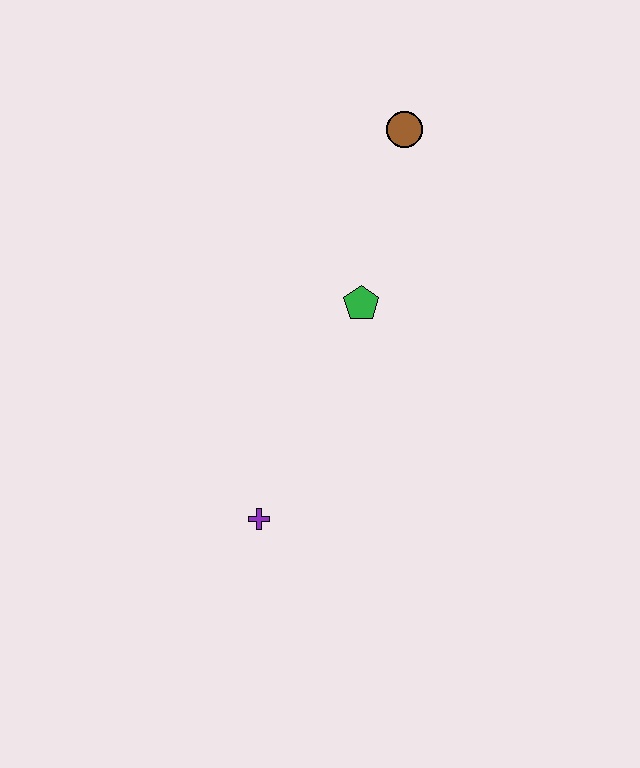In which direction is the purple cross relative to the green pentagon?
The purple cross is below the green pentagon.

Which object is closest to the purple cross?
The green pentagon is closest to the purple cross.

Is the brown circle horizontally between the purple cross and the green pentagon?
No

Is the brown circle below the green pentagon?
No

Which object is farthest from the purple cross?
The brown circle is farthest from the purple cross.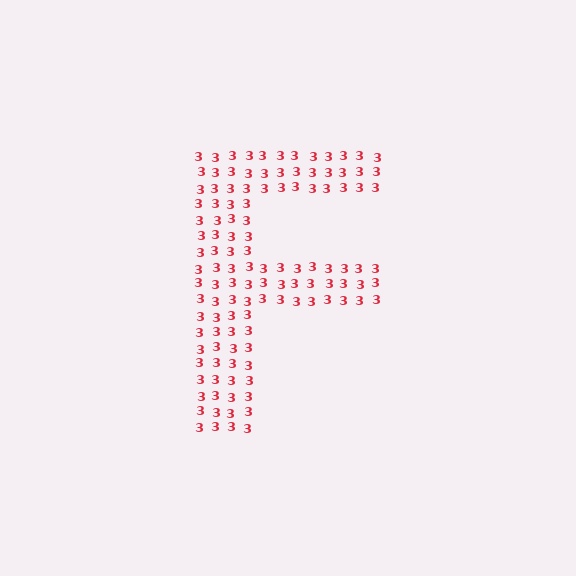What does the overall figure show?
The overall figure shows the letter F.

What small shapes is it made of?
It is made of small digit 3's.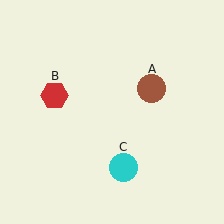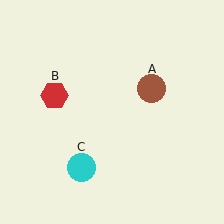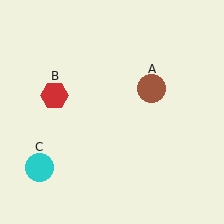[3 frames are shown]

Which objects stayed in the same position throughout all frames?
Brown circle (object A) and red hexagon (object B) remained stationary.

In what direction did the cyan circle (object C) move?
The cyan circle (object C) moved left.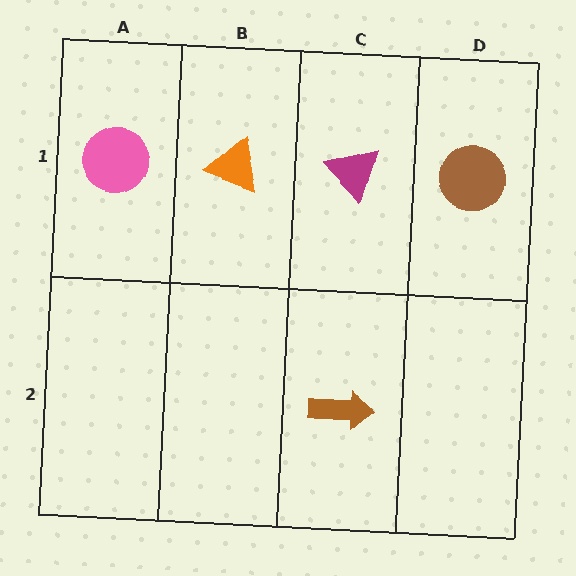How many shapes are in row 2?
1 shape.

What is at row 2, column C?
A brown arrow.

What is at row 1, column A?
A pink circle.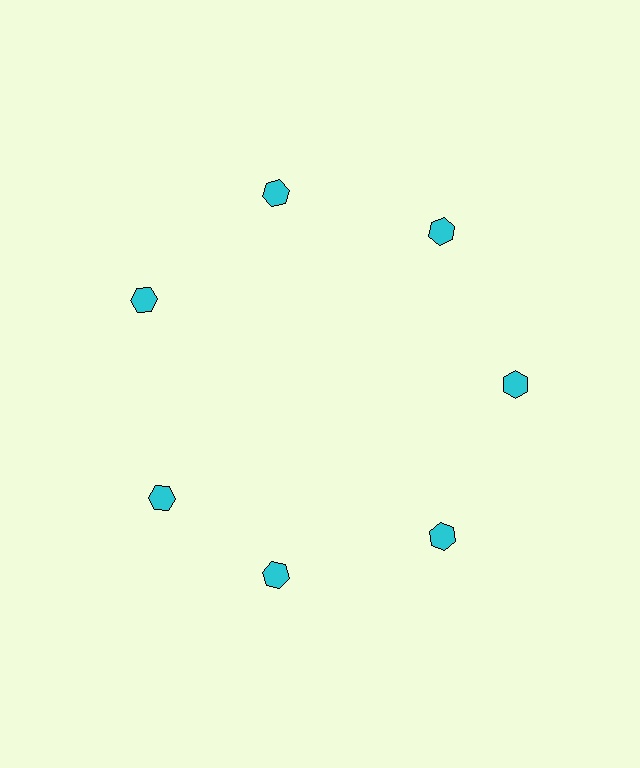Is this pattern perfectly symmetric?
No. The 7 cyan hexagons are arranged in a ring, but one element near the 8 o'clock position is rotated out of alignment along the ring, breaking the 7-fold rotational symmetry.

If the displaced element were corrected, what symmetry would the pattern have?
It would have 7-fold rotational symmetry — the pattern would map onto itself every 51 degrees.